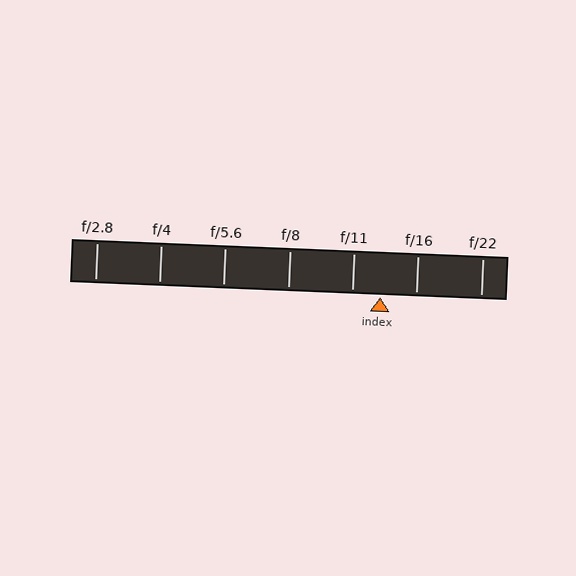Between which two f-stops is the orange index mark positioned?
The index mark is between f/11 and f/16.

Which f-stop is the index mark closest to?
The index mark is closest to f/11.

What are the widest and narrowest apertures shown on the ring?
The widest aperture shown is f/2.8 and the narrowest is f/22.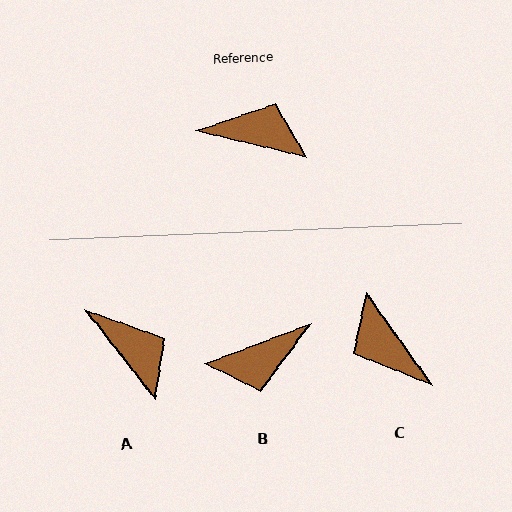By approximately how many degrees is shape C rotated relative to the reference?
Approximately 139 degrees counter-clockwise.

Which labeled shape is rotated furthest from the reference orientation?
B, about 146 degrees away.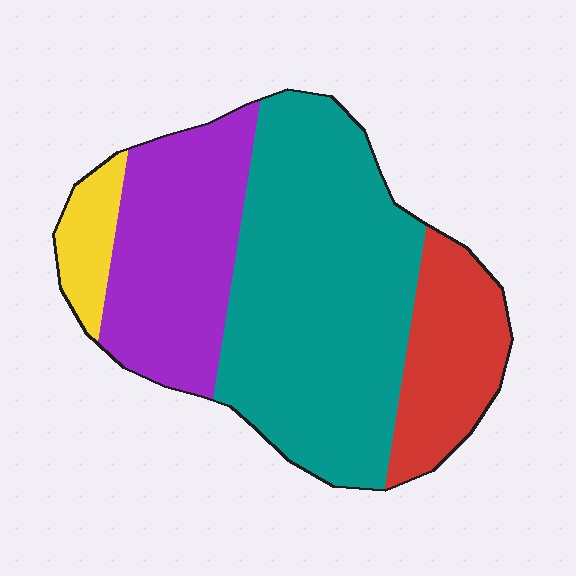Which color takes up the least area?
Yellow, at roughly 5%.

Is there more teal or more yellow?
Teal.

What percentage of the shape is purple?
Purple covers about 25% of the shape.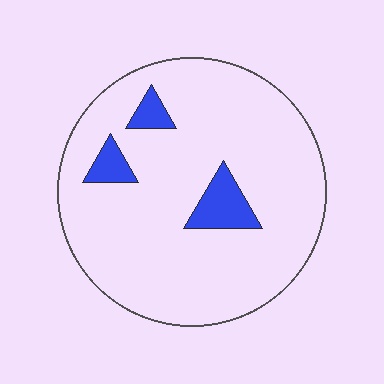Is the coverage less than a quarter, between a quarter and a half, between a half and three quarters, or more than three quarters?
Less than a quarter.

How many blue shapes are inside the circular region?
3.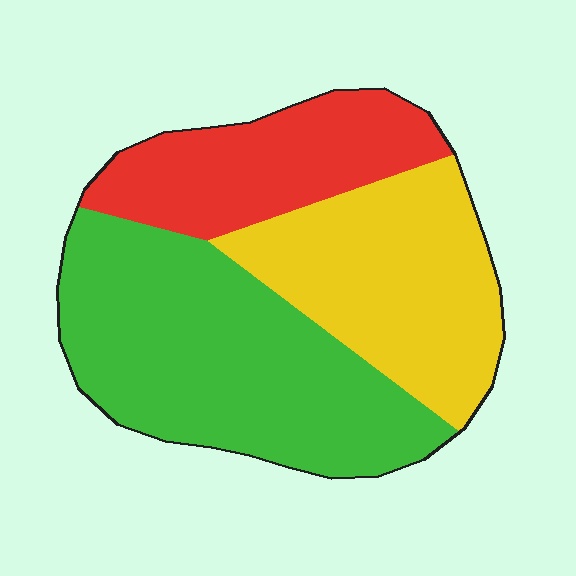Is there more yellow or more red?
Yellow.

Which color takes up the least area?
Red, at roughly 25%.